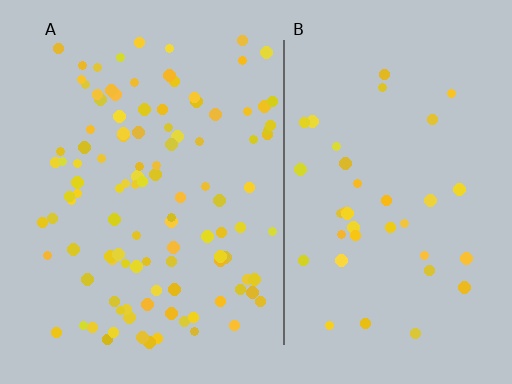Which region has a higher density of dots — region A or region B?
A (the left).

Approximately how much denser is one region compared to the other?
Approximately 2.9× — region A over region B.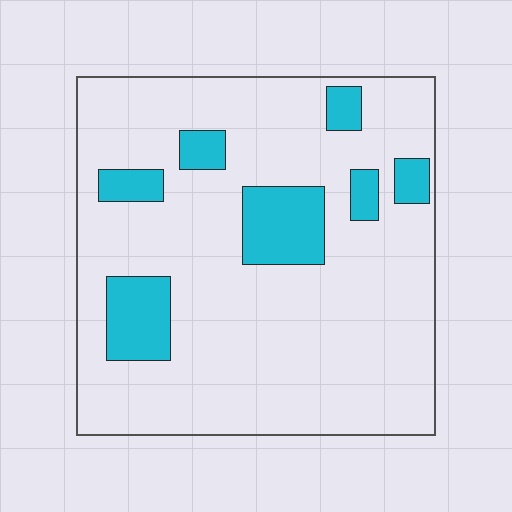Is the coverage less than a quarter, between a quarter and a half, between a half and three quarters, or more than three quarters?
Less than a quarter.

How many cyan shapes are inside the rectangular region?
7.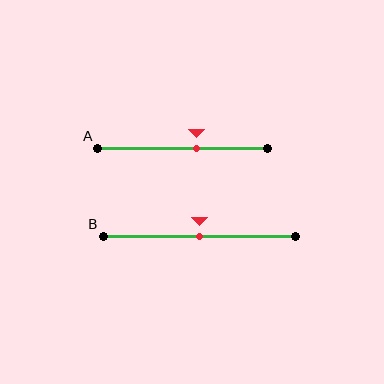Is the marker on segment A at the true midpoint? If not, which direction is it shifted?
No, the marker on segment A is shifted to the right by about 8% of the segment length.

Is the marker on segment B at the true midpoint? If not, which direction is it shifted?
Yes, the marker on segment B is at the true midpoint.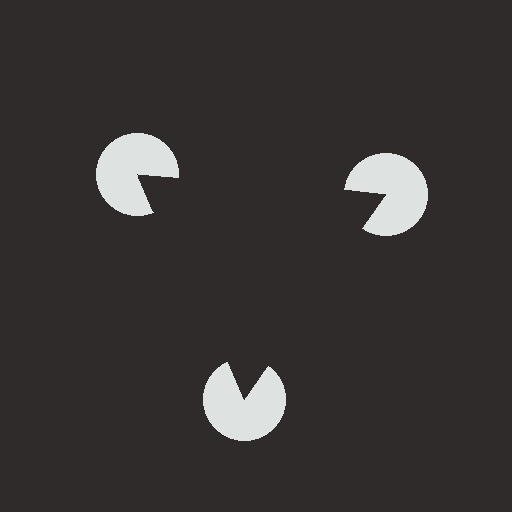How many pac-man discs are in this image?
There are 3 — one at each vertex of the illusory triangle.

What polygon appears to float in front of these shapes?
An illusory triangle — its edges are inferred from the aligned wedge cuts in the pac-man discs, not physically drawn.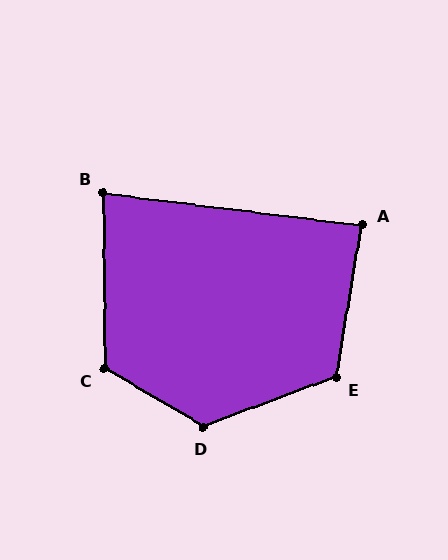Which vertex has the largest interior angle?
D, at approximately 129 degrees.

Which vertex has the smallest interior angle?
B, at approximately 83 degrees.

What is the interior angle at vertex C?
Approximately 121 degrees (obtuse).